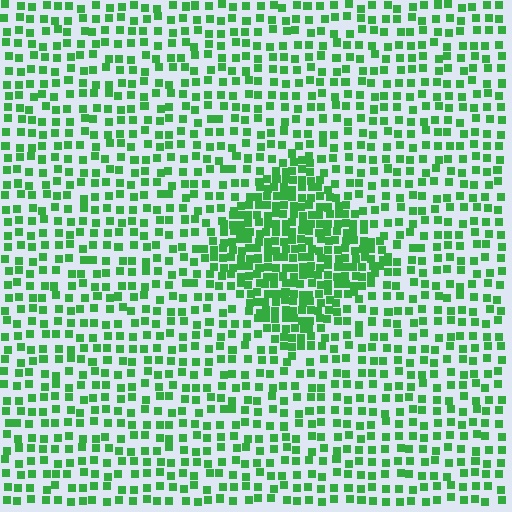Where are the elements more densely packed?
The elements are more densely packed inside the diamond boundary.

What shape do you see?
I see a diamond.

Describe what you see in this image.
The image contains small green elements arranged at two different densities. A diamond-shaped region is visible where the elements are more densely packed than the surrounding area.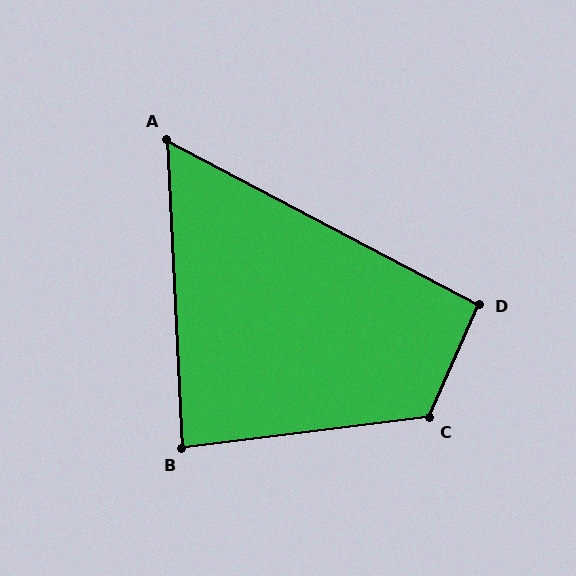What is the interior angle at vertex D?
Approximately 94 degrees (approximately right).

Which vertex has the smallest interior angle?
A, at approximately 59 degrees.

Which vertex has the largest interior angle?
C, at approximately 121 degrees.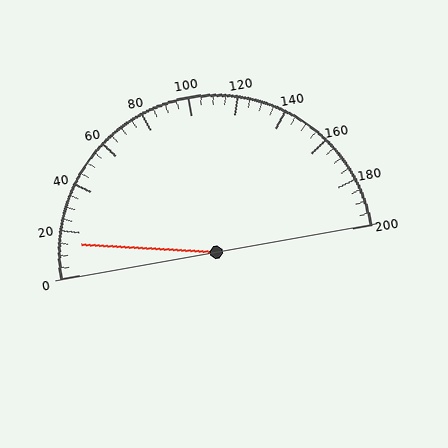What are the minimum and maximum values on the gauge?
The gauge ranges from 0 to 200.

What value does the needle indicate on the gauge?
The needle indicates approximately 15.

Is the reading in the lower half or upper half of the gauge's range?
The reading is in the lower half of the range (0 to 200).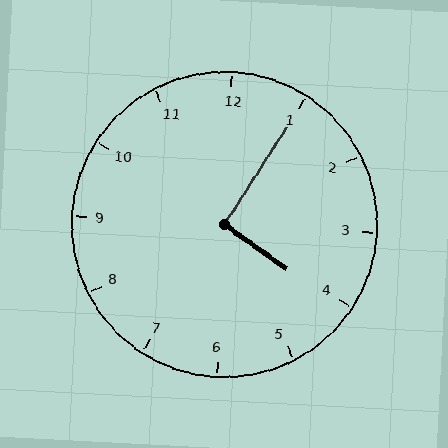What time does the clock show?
4:05.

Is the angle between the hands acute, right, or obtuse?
It is right.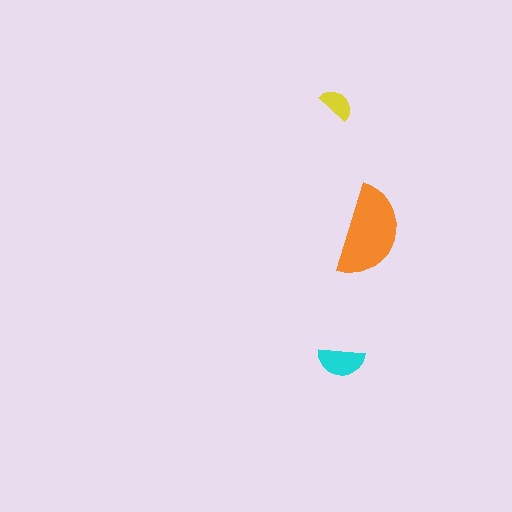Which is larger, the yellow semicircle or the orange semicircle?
The orange one.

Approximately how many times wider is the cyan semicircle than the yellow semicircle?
About 1.5 times wider.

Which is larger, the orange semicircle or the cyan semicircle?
The orange one.